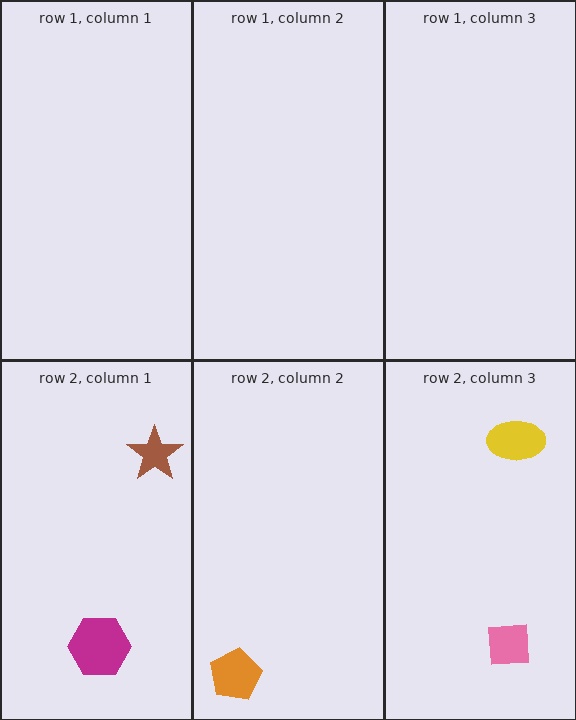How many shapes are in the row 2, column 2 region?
1.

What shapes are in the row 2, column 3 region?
The pink square, the yellow ellipse.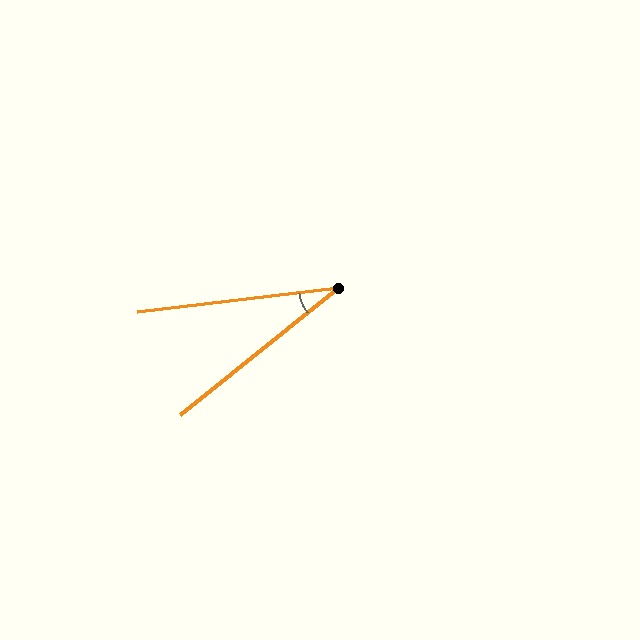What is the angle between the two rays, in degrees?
Approximately 32 degrees.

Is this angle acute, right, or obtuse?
It is acute.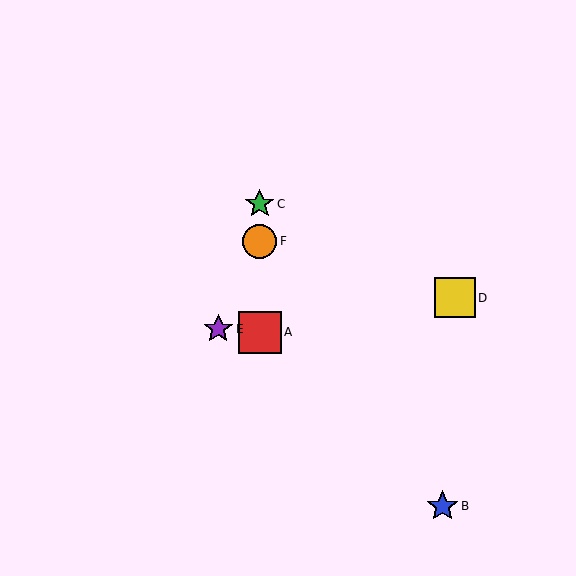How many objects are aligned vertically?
3 objects (A, C, F) are aligned vertically.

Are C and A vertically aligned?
Yes, both are at x≈260.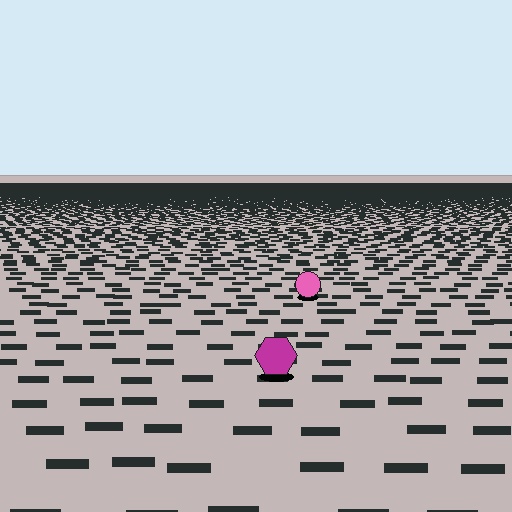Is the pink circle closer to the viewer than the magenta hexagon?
No. The magenta hexagon is closer — you can tell from the texture gradient: the ground texture is coarser near it.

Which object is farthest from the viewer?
The pink circle is farthest from the viewer. It appears smaller and the ground texture around it is denser.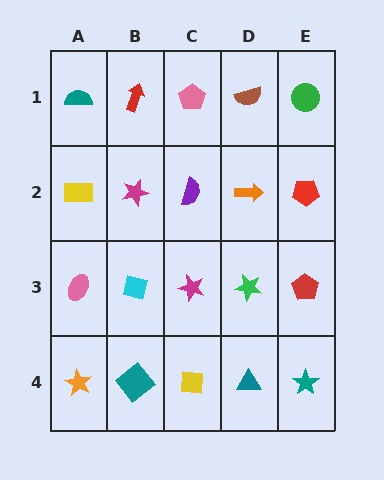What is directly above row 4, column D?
A green star.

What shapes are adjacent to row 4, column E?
A red pentagon (row 3, column E), a teal triangle (row 4, column D).